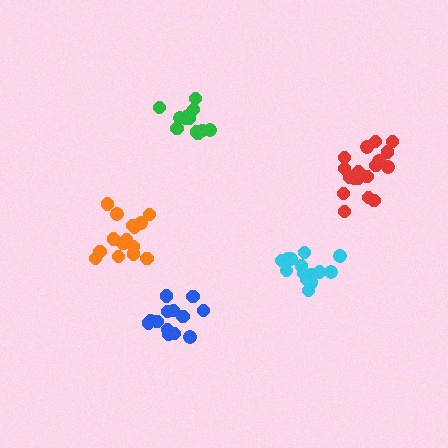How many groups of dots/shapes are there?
There are 5 groups.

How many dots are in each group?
Group 1: 15 dots, Group 2: 13 dots, Group 3: 15 dots, Group 4: 18 dots, Group 5: 12 dots (73 total).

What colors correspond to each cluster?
The clusters are colored: orange, blue, cyan, red, green.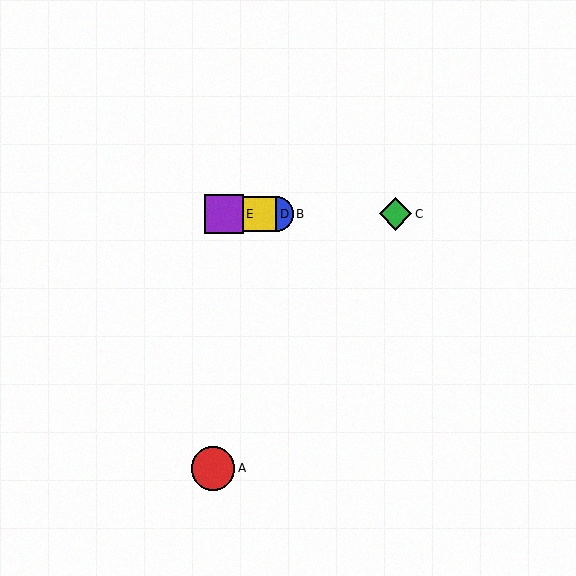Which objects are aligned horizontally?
Objects B, C, D, E are aligned horizontally.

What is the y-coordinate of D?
Object D is at y≈214.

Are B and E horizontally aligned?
Yes, both are at y≈214.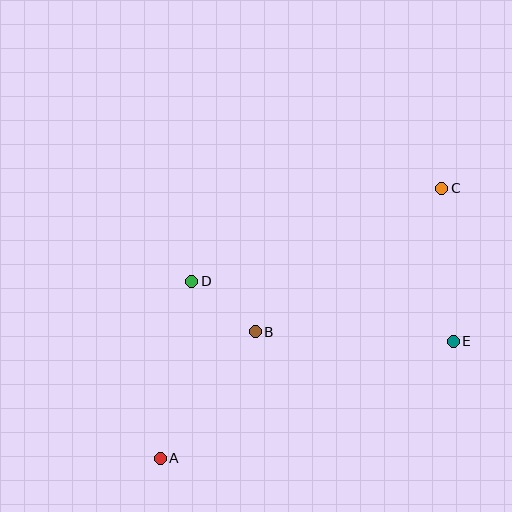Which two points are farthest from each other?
Points A and C are farthest from each other.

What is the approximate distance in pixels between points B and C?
The distance between B and C is approximately 236 pixels.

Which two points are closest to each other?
Points B and D are closest to each other.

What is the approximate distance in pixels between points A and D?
The distance between A and D is approximately 180 pixels.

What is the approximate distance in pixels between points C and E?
The distance between C and E is approximately 154 pixels.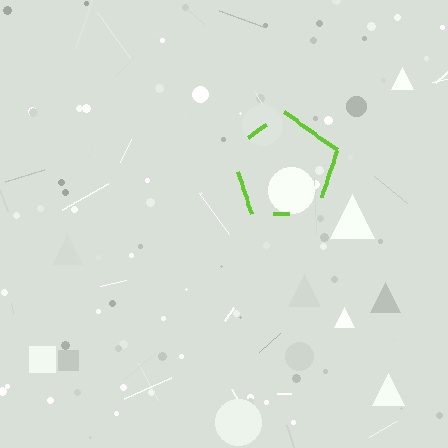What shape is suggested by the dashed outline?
The dashed outline suggests a pentagon.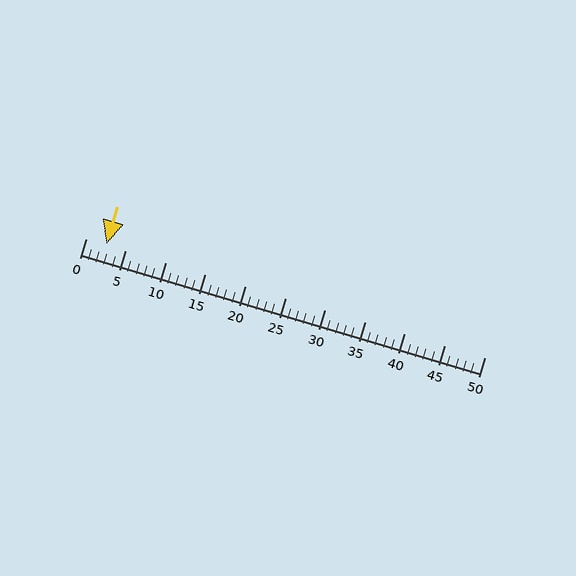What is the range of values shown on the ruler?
The ruler shows values from 0 to 50.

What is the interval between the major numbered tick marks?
The major tick marks are spaced 5 units apart.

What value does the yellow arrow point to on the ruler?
The yellow arrow points to approximately 3.